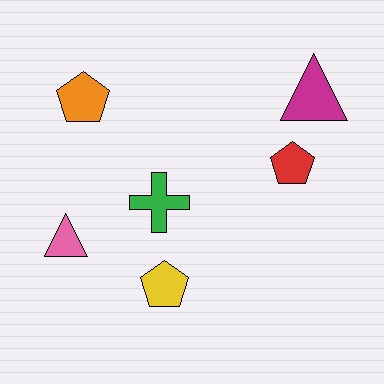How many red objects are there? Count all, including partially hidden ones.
There is 1 red object.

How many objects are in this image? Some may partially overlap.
There are 6 objects.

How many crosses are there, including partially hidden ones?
There is 1 cross.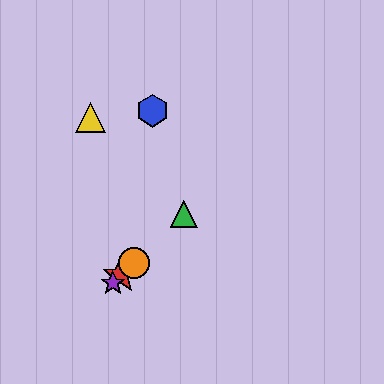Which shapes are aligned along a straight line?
The red star, the green triangle, the purple star, the orange circle are aligned along a straight line.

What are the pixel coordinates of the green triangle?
The green triangle is at (184, 214).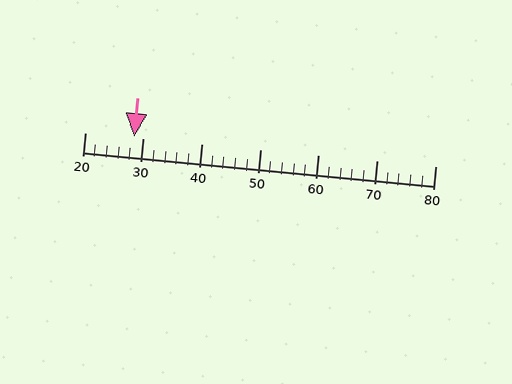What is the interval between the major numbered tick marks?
The major tick marks are spaced 10 units apart.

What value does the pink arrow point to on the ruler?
The pink arrow points to approximately 28.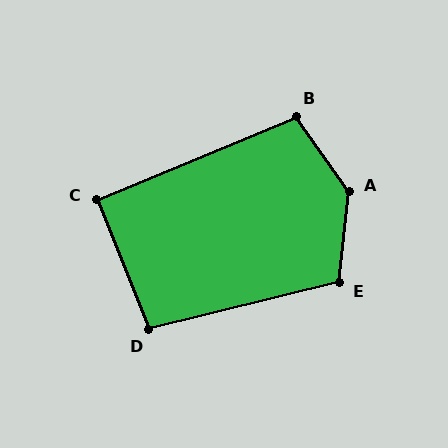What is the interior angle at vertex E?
Approximately 110 degrees (obtuse).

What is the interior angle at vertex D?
Approximately 98 degrees (obtuse).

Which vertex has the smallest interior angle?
C, at approximately 91 degrees.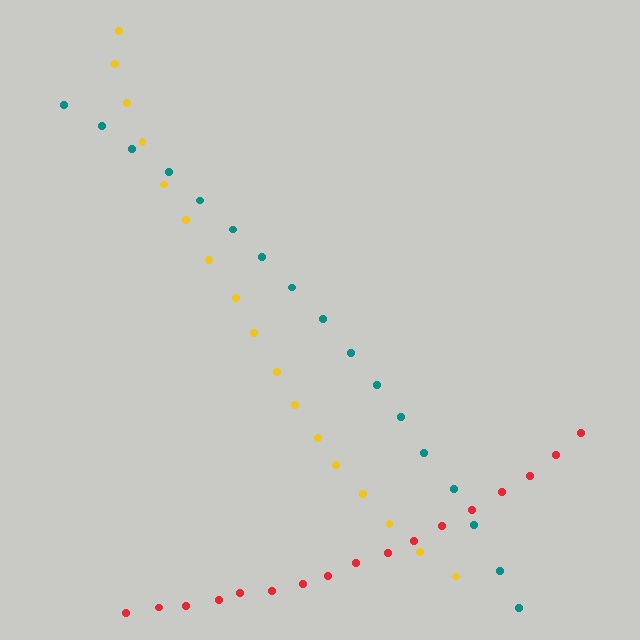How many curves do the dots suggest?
There are 3 distinct paths.